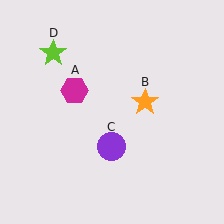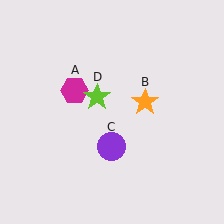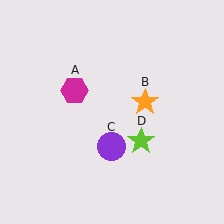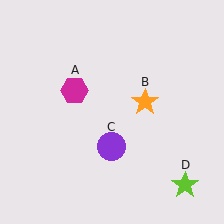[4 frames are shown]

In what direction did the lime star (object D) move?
The lime star (object D) moved down and to the right.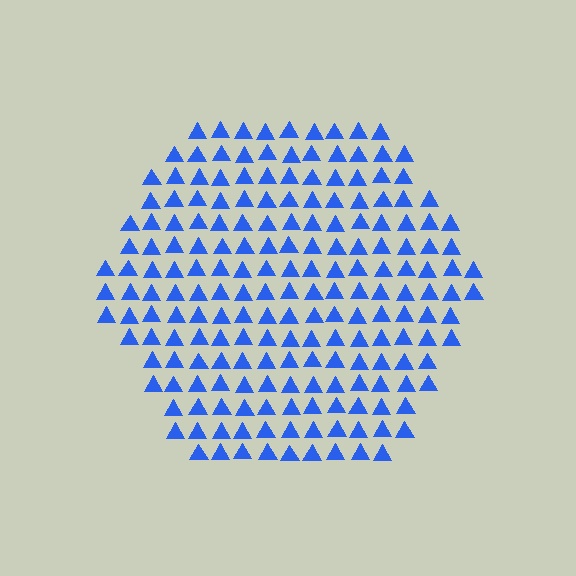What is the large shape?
The large shape is a hexagon.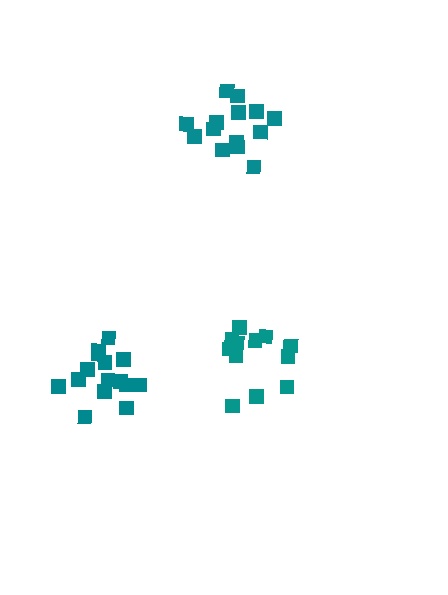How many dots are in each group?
Group 1: 15 dots, Group 2: 14 dots, Group 3: 12 dots (41 total).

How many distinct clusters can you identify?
There are 3 distinct clusters.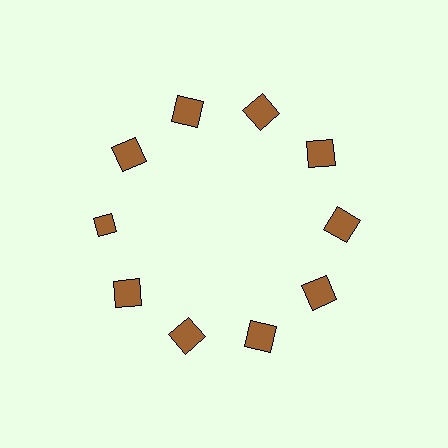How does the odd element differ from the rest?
It has a different shape: diamond instead of square.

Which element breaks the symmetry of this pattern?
The brown diamond at roughly the 9 o'clock position breaks the symmetry. All other shapes are brown squares.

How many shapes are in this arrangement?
There are 10 shapes arranged in a ring pattern.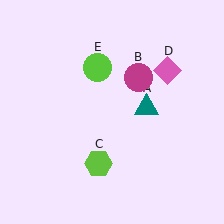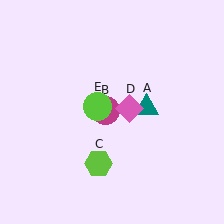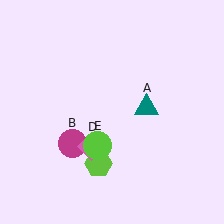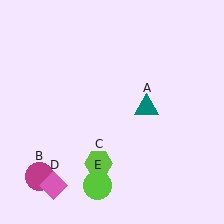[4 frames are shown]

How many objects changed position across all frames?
3 objects changed position: magenta circle (object B), pink diamond (object D), lime circle (object E).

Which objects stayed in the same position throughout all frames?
Teal triangle (object A) and lime hexagon (object C) remained stationary.